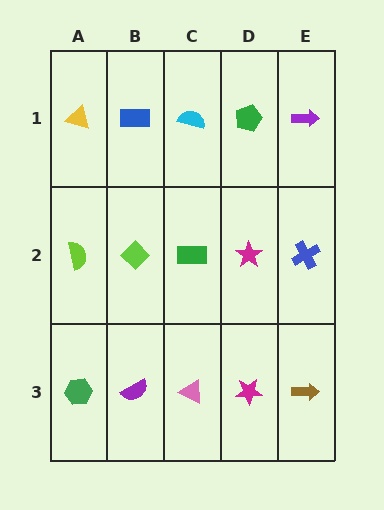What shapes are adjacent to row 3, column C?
A green rectangle (row 2, column C), a purple semicircle (row 3, column B), a magenta star (row 3, column D).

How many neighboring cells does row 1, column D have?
3.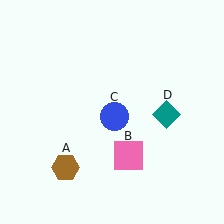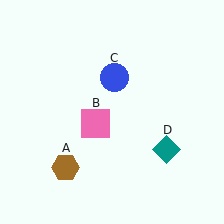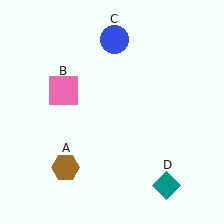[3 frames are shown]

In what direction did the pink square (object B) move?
The pink square (object B) moved up and to the left.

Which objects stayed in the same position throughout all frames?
Brown hexagon (object A) remained stationary.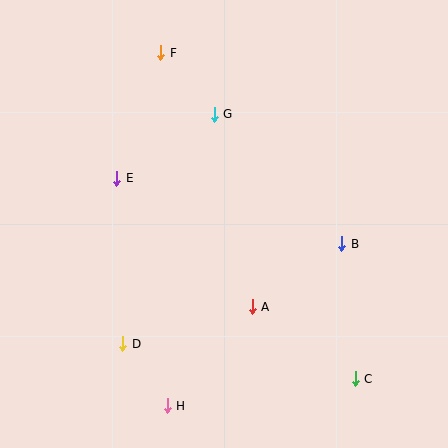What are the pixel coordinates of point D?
Point D is at (123, 344).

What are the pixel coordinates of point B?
Point B is at (342, 244).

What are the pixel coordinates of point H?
Point H is at (167, 406).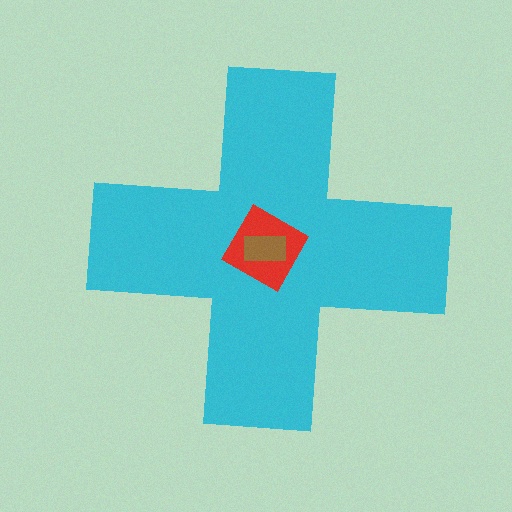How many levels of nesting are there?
3.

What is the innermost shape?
The brown rectangle.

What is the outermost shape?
The cyan cross.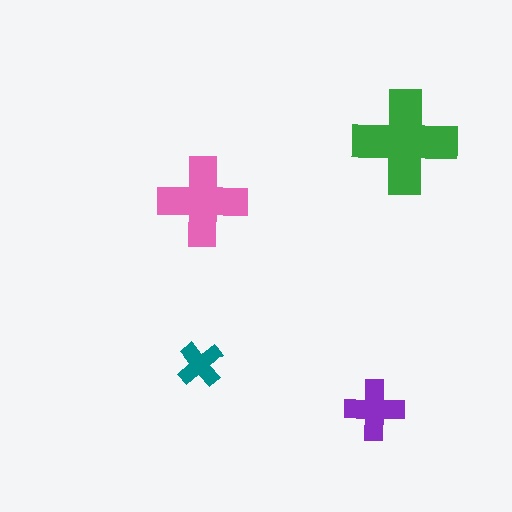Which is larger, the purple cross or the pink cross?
The pink one.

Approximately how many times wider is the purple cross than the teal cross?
About 1.5 times wider.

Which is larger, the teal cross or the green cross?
The green one.